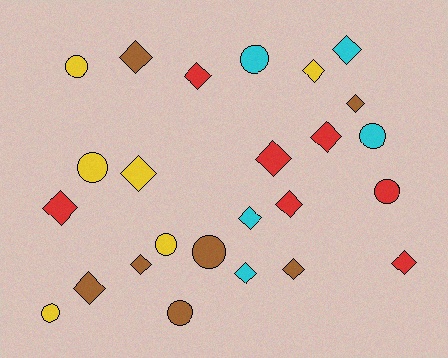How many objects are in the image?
There are 25 objects.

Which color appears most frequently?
Red, with 7 objects.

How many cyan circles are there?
There are 2 cyan circles.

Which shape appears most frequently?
Diamond, with 16 objects.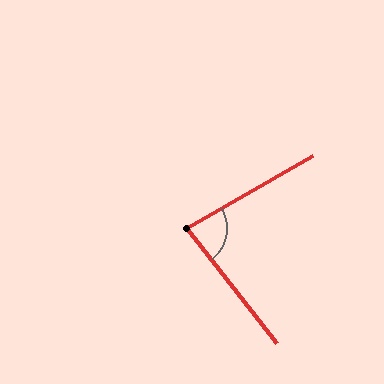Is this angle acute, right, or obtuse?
It is acute.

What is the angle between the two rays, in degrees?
Approximately 82 degrees.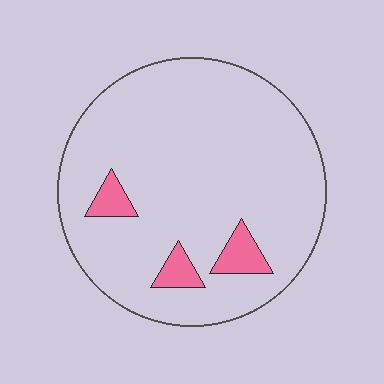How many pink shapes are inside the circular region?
3.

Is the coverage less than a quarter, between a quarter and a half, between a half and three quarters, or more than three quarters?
Less than a quarter.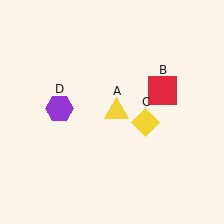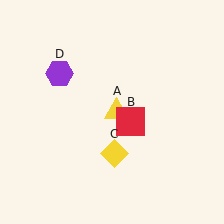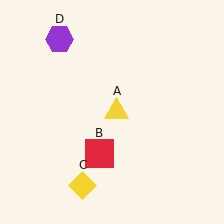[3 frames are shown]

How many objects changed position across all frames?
3 objects changed position: red square (object B), yellow diamond (object C), purple hexagon (object D).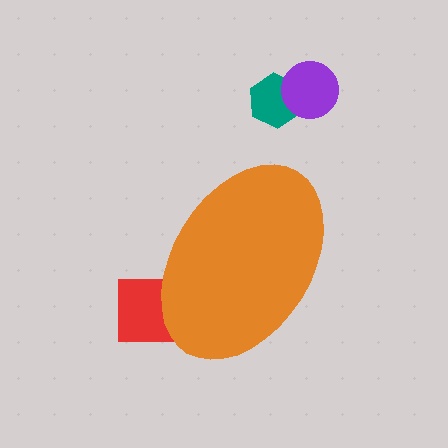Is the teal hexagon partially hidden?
No, the teal hexagon is fully visible.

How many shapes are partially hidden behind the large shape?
1 shape is partially hidden.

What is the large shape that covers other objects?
An orange ellipse.